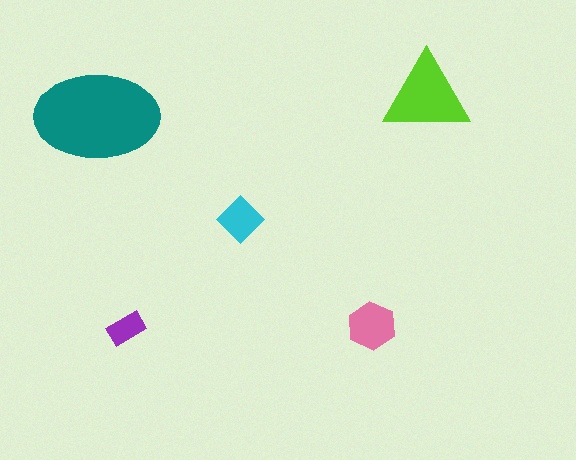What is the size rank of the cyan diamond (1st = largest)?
4th.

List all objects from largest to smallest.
The teal ellipse, the lime triangle, the pink hexagon, the cyan diamond, the purple rectangle.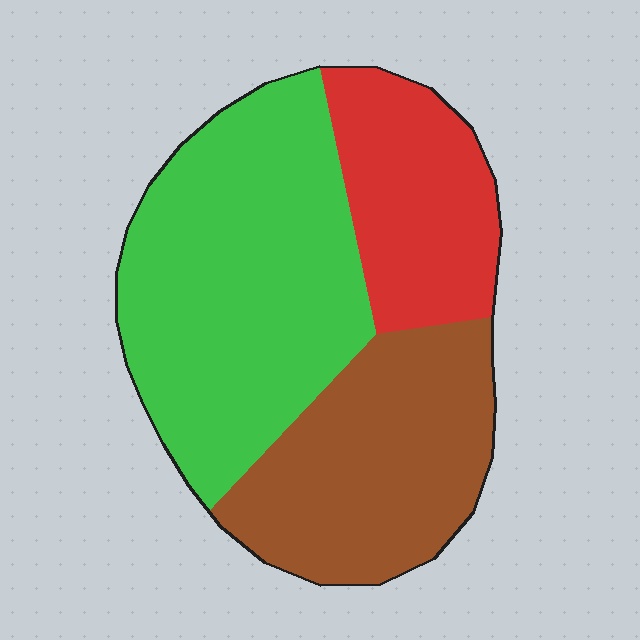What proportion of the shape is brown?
Brown covers about 30% of the shape.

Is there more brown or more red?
Brown.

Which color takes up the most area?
Green, at roughly 45%.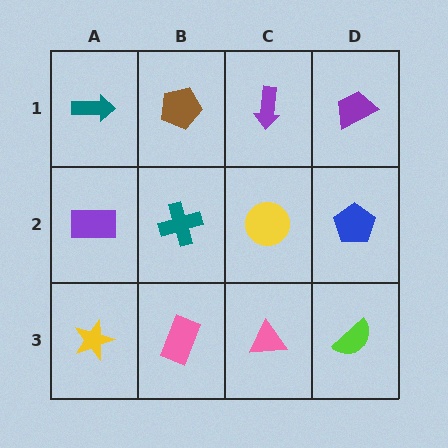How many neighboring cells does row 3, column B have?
3.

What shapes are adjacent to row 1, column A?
A purple rectangle (row 2, column A), a brown pentagon (row 1, column B).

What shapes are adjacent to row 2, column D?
A purple trapezoid (row 1, column D), a lime semicircle (row 3, column D), a yellow circle (row 2, column C).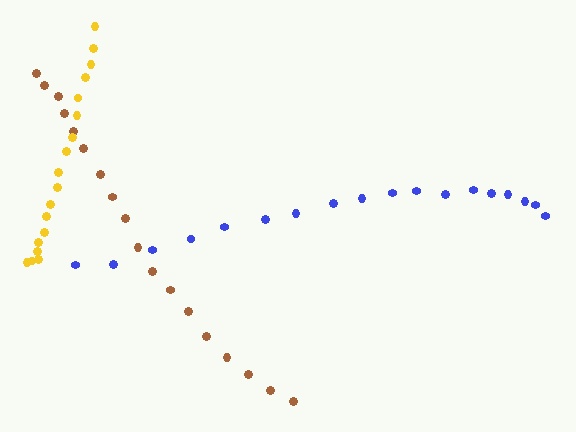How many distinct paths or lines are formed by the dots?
There are 3 distinct paths.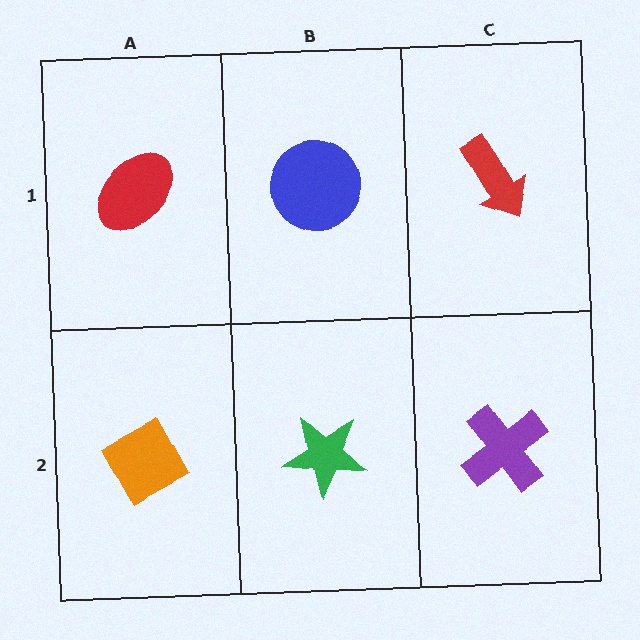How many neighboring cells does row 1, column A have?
2.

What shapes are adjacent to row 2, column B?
A blue circle (row 1, column B), an orange diamond (row 2, column A), a purple cross (row 2, column C).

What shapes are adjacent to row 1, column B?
A green star (row 2, column B), a red ellipse (row 1, column A), a red arrow (row 1, column C).